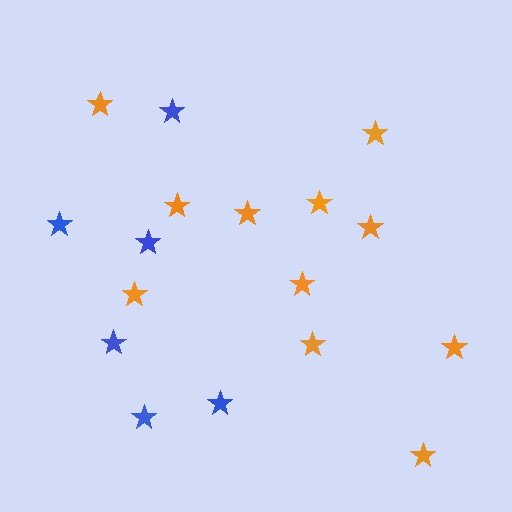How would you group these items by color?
There are 2 groups: one group of orange stars (11) and one group of blue stars (6).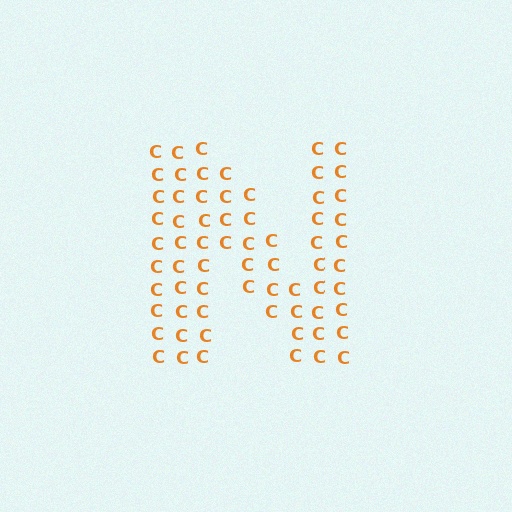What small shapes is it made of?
It is made of small letter C's.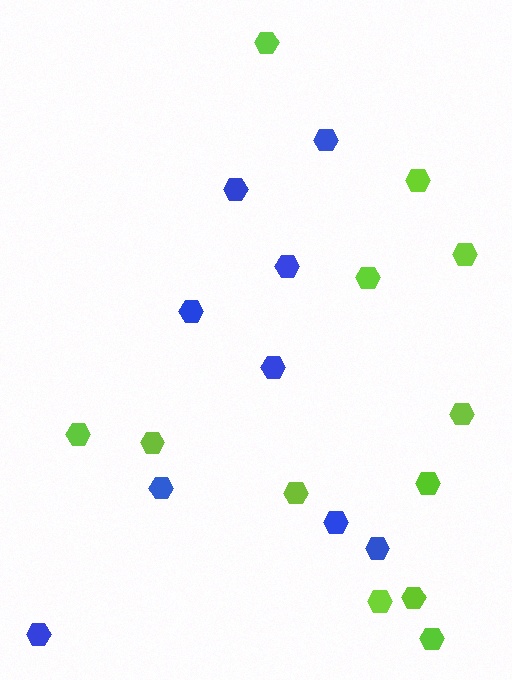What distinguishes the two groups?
There are 2 groups: one group of blue hexagons (9) and one group of lime hexagons (12).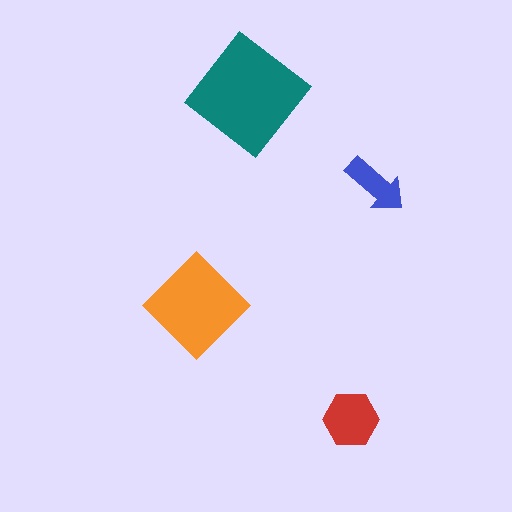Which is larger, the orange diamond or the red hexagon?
The orange diamond.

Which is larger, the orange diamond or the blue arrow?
The orange diamond.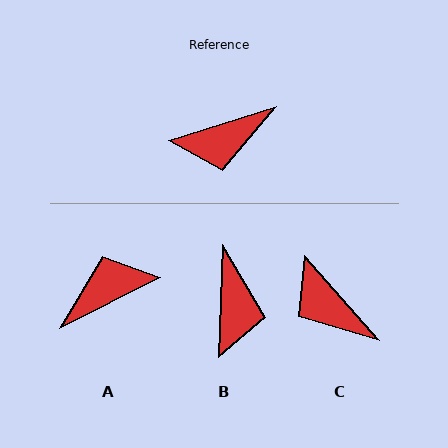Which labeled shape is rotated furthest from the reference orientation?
A, about 171 degrees away.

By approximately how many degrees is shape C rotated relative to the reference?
Approximately 67 degrees clockwise.